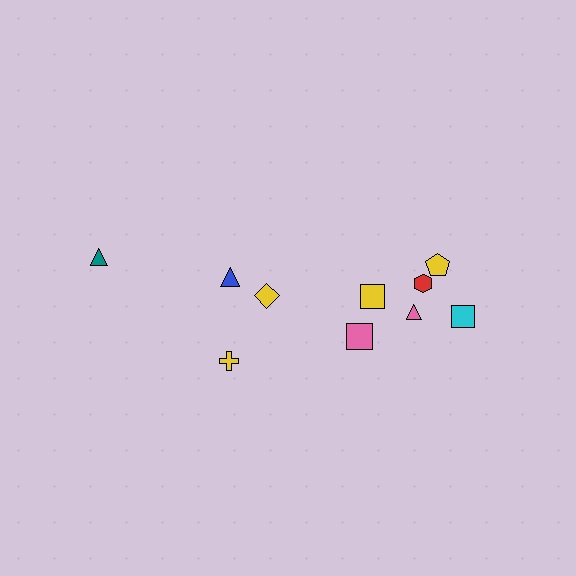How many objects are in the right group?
There are 6 objects.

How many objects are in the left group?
There are 4 objects.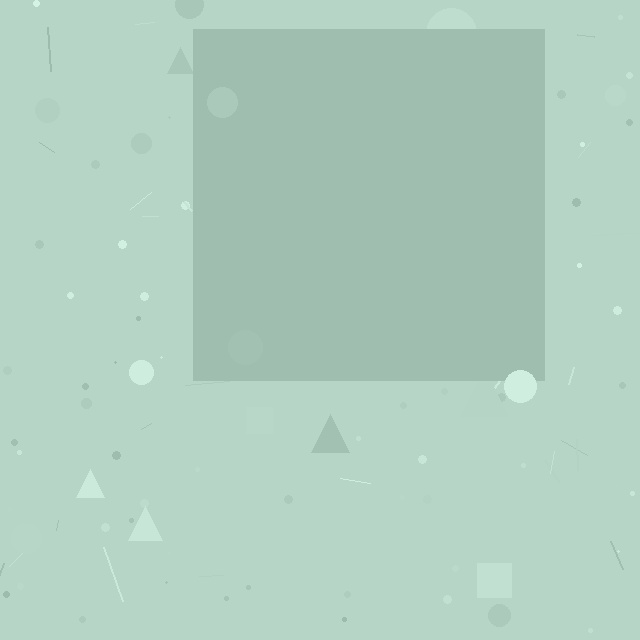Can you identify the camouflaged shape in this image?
The camouflaged shape is a square.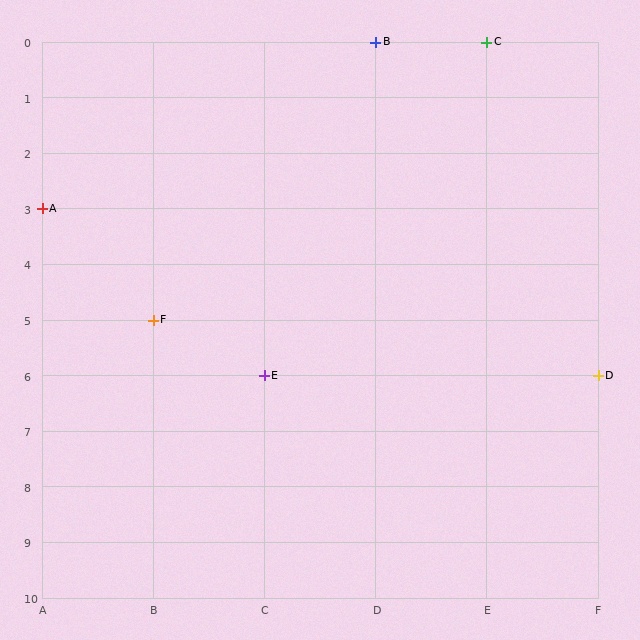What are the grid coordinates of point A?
Point A is at grid coordinates (A, 3).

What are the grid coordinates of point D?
Point D is at grid coordinates (F, 6).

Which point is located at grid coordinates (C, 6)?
Point E is at (C, 6).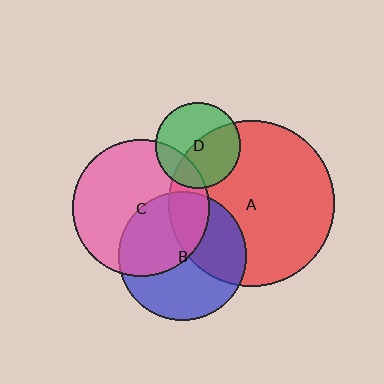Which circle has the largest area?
Circle A (red).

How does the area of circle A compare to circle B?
Approximately 1.7 times.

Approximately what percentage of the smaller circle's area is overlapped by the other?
Approximately 40%.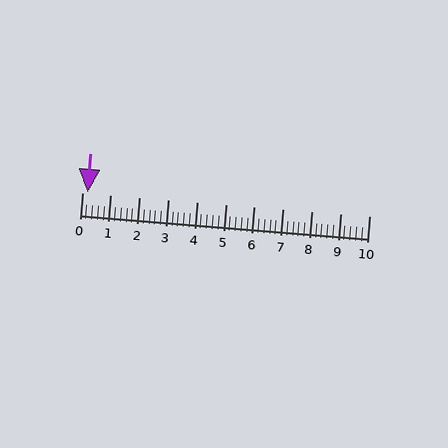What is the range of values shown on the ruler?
The ruler shows values from 0 to 10.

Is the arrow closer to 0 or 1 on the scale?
The arrow is closer to 0.